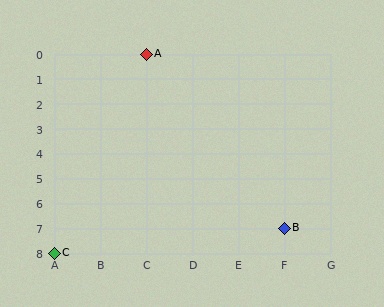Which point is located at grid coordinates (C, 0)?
Point A is at (C, 0).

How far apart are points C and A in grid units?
Points C and A are 2 columns and 8 rows apart (about 8.2 grid units diagonally).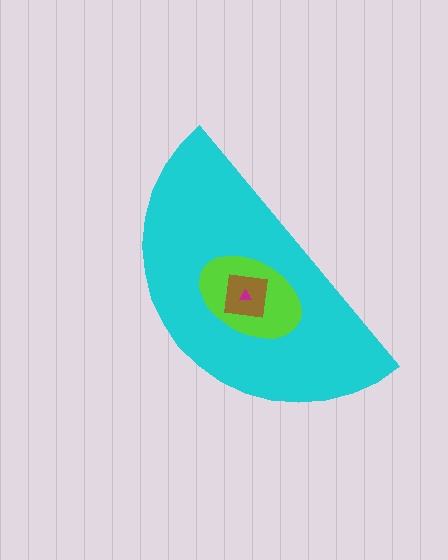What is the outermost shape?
The cyan semicircle.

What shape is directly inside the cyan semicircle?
The lime ellipse.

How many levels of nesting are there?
4.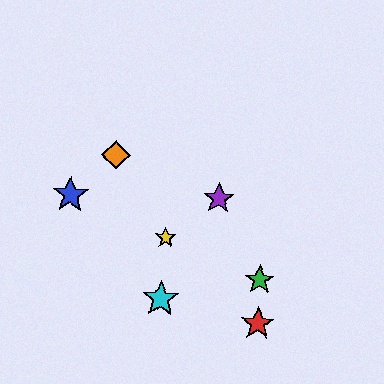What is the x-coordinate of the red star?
The red star is at x≈258.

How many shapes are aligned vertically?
2 shapes (the red star, the green star) are aligned vertically.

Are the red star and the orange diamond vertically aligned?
No, the red star is at x≈258 and the orange diamond is at x≈116.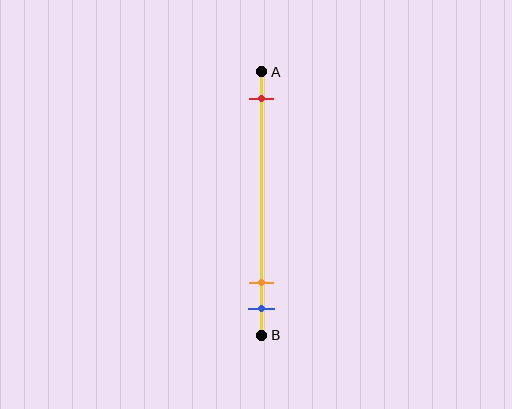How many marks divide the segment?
There are 3 marks dividing the segment.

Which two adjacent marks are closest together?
The orange and blue marks are the closest adjacent pair.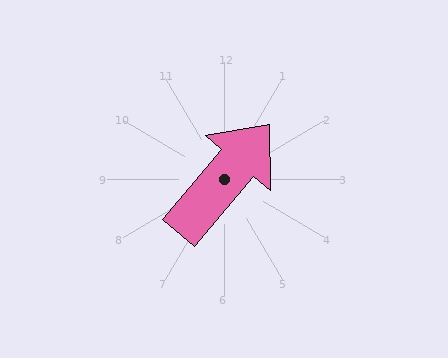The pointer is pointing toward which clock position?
Roughly 1 o'clock.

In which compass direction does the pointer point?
Northeast.